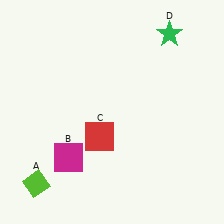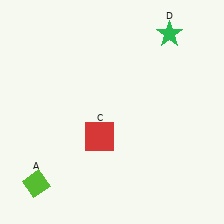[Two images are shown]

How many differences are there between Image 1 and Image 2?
There is 1 difference between the two images.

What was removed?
The magenta square (B) was removed in Image 2.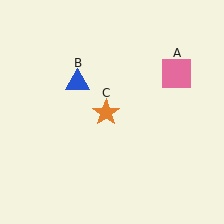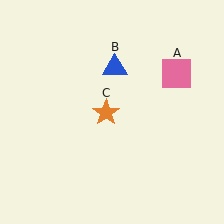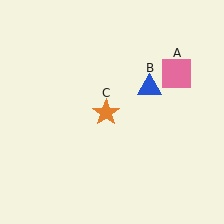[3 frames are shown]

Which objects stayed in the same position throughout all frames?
Pink square (object A) and orange star (object C) remained stationary.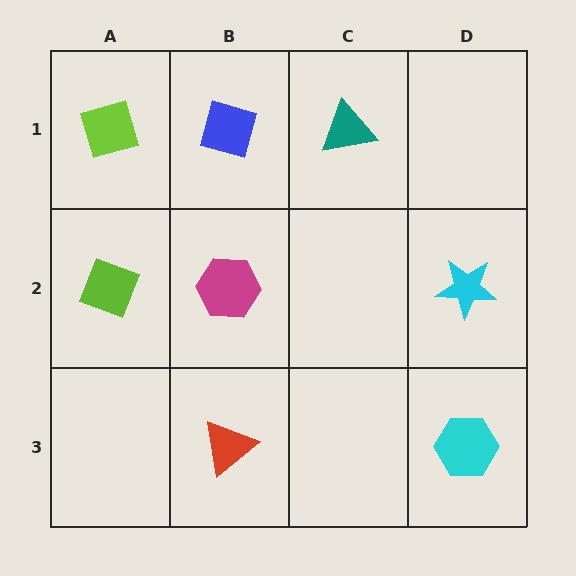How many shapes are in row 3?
2 shapes.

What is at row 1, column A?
A lime diamond.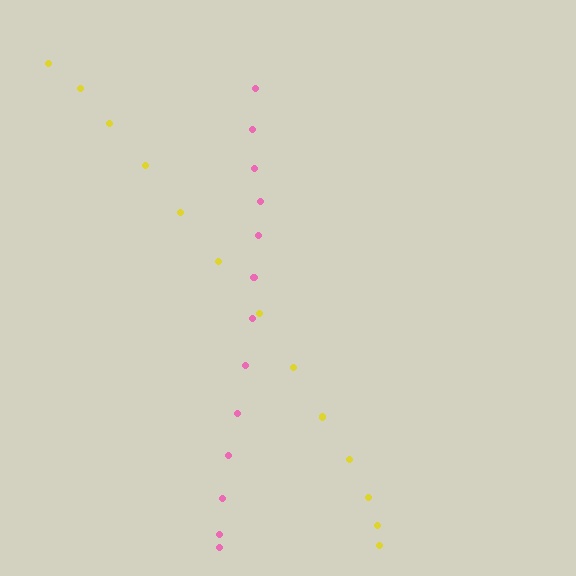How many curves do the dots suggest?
There are 2 distinct paths.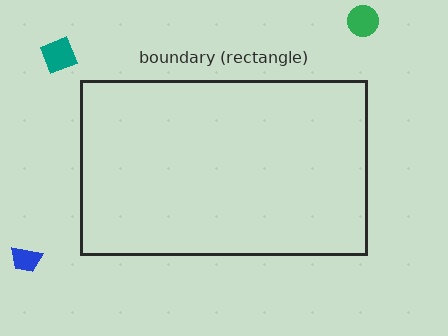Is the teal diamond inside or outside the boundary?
Outside.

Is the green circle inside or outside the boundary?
Outside.